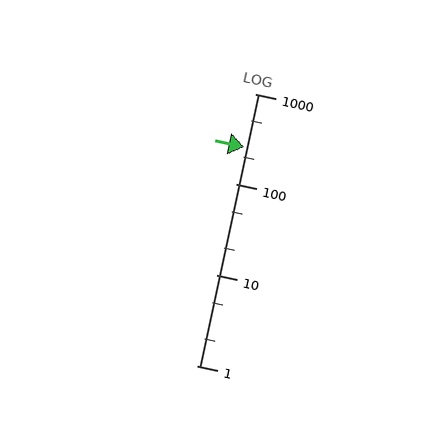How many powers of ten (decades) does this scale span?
The scale spans 3 decades, from 1 to 1000.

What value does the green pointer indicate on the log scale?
The pointer indicates approximately 260.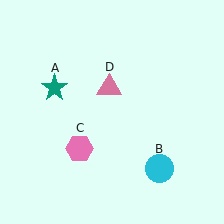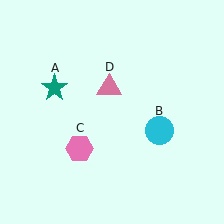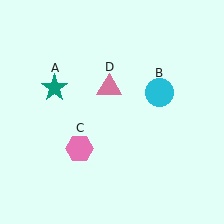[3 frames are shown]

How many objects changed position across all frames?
1 object changed position: cyan circle (object B).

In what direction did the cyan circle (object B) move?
The cyan circle (object B) moved up.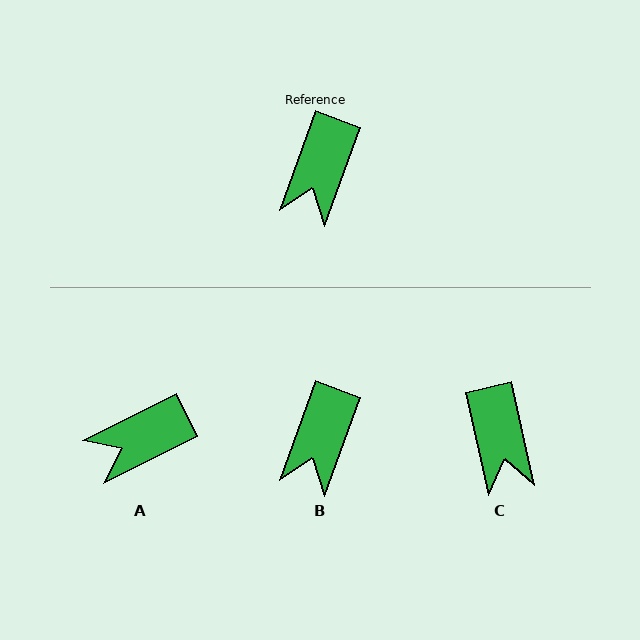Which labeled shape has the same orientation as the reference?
B.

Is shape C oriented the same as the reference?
No, it is off by about 33 degrees.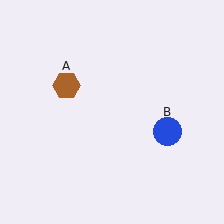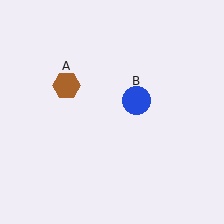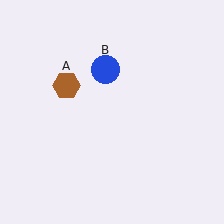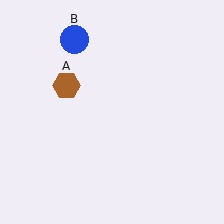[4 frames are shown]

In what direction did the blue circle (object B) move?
The blue circle (object B) moved up and to the left.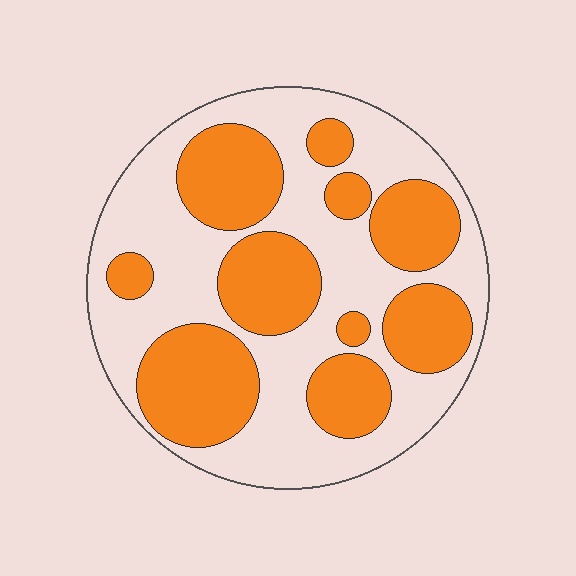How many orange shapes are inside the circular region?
10.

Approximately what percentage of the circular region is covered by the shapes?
Approximately 45%.